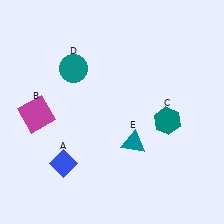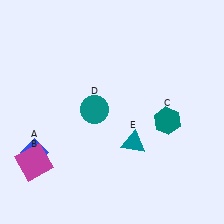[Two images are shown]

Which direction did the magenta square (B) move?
The magenta square (B) moved down.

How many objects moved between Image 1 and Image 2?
3 objects moved between the two images.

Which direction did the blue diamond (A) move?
The blue diamond (A) moved left.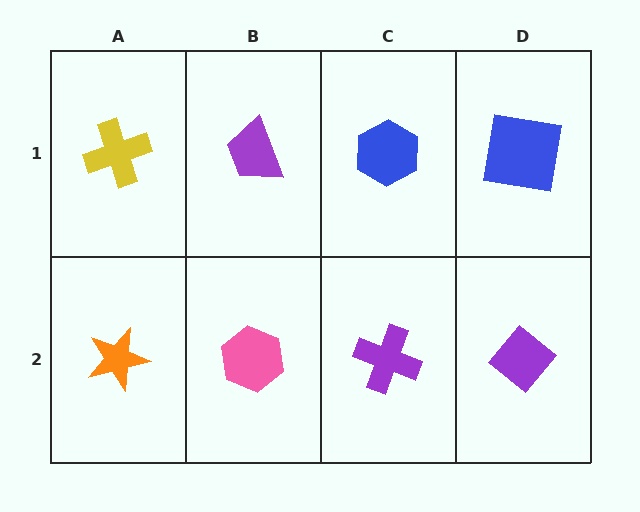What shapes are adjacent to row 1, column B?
A pink hexagon (row 2, column B), a yellow cross (row 1, column A), a blue hexagon (row 1, column C).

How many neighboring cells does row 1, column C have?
3.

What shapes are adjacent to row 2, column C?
A blue hexagon (row 1, column C), a pink hexagon (row 2, column B), a purple diamond (row 2, column D).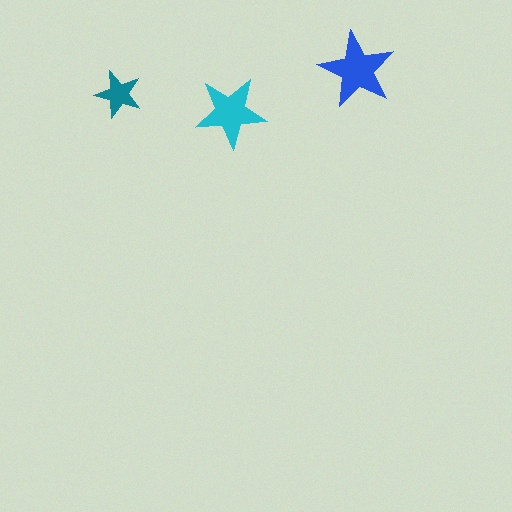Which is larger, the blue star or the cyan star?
The blue one.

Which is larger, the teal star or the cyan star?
The cyan one.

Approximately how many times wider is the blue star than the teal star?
About 1.5 times wider.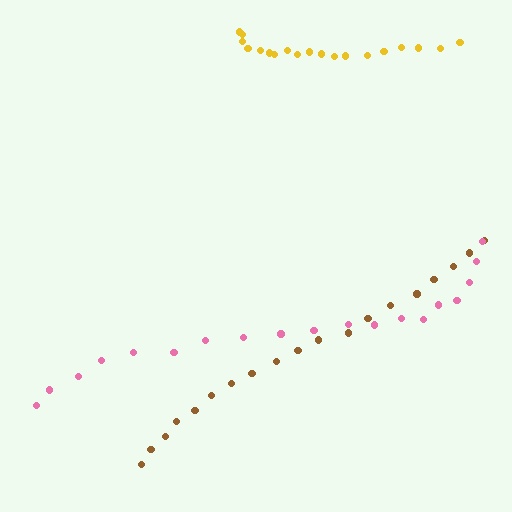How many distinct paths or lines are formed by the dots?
There are 3 distinct paths.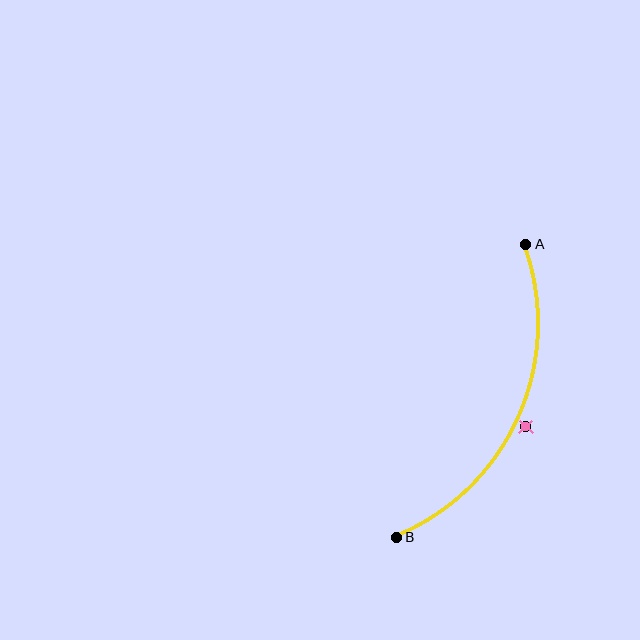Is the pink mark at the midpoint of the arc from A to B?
No — the pink mark does not lie on the arc at all. It sits slightly outside the curve.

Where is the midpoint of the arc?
The arc midpoint is the point on the curve farthest from the straight line joining A and B. It sits to the right of that line.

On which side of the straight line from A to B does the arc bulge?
The arc bulges to the right of the straight line connecting A and B.